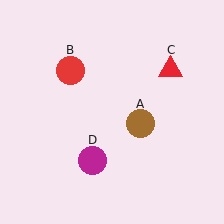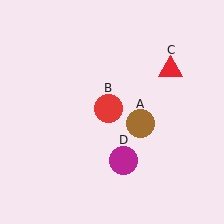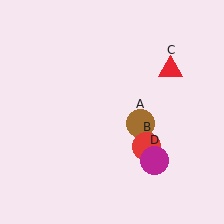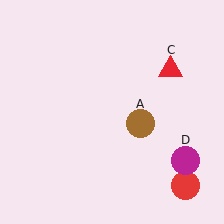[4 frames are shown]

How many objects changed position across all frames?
2 objects changed position: red circle (object B), magenta circle (object D).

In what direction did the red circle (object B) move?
The red circle (object B) moved down and to the right.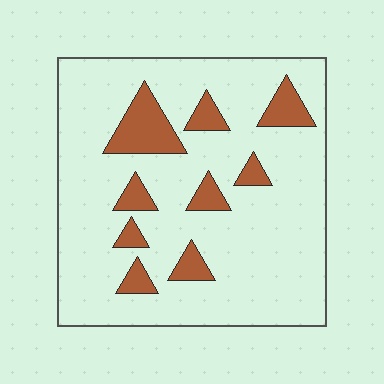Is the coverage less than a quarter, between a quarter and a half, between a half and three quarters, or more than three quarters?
Less than a quarter.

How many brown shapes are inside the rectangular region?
9.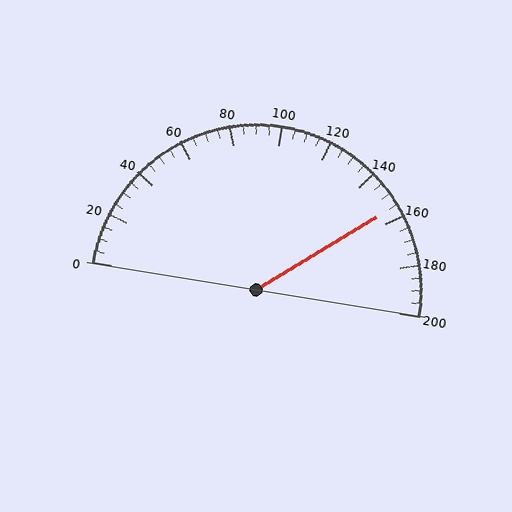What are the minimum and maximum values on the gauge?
The gauge ranges from 0 to 200.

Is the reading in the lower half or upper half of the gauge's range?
The reading is in the upper half of the range (0 to 200).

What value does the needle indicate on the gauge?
The needle indicates approximately 155.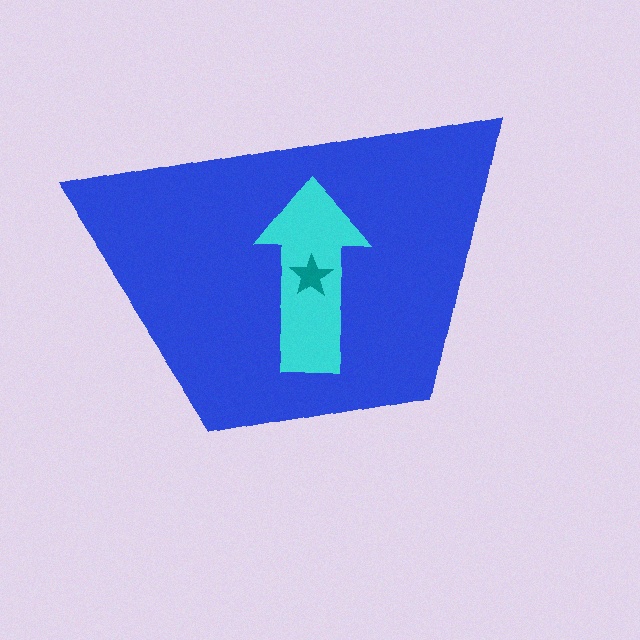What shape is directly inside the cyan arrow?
The teal star.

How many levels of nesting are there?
3.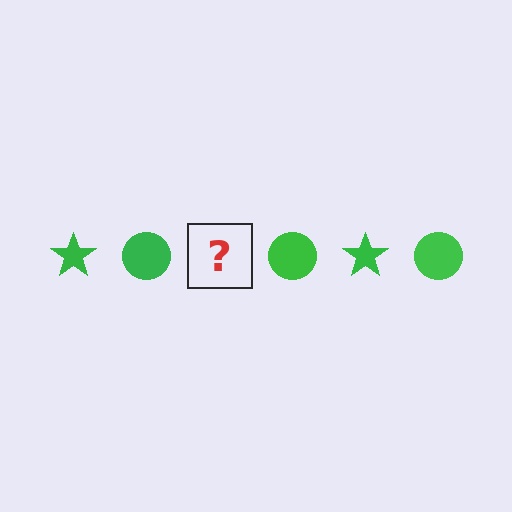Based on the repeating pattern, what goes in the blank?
The blank should be a green star.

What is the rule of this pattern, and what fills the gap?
The rule is that the pattern cycles through star, circle shapes in green. The gap should be filled with a green star.